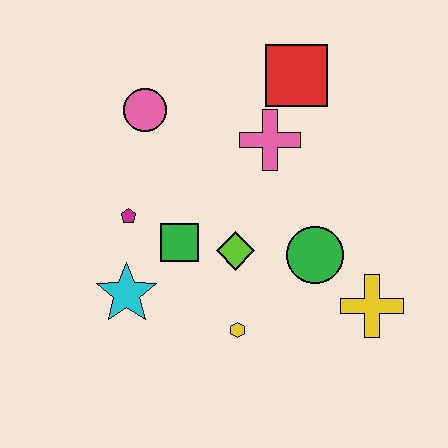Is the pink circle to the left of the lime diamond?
Yes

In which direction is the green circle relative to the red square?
The green circle is below the red square.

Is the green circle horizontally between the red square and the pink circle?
No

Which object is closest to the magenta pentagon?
The green square is closest to the magenta pentagon.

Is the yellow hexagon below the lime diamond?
Yes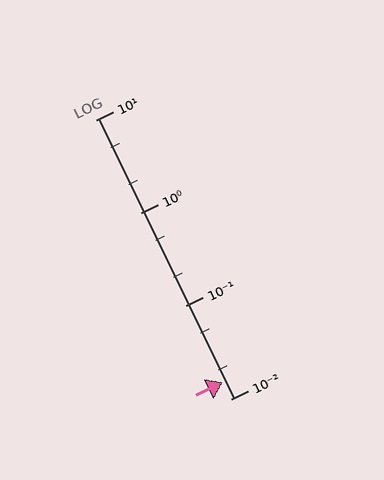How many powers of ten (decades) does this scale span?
The scale spans 3 decades, from 0.01 to 10.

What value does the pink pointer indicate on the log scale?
The pointer indicates approximately 0.015.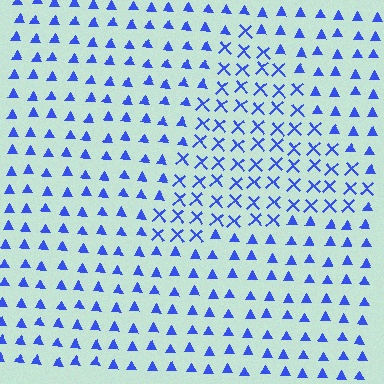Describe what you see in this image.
The image is filled with small blue elements arranged in a uniform grid. A triangle-shaped region contains X marks, while the surrounding area contains triangles. The boundary is defined purely by the change in element shape.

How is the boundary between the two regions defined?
The boundary is defined by a change in element shape: X marks inside vs. triangles outside. All elements share the same color and spacing.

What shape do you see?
I see a triangle.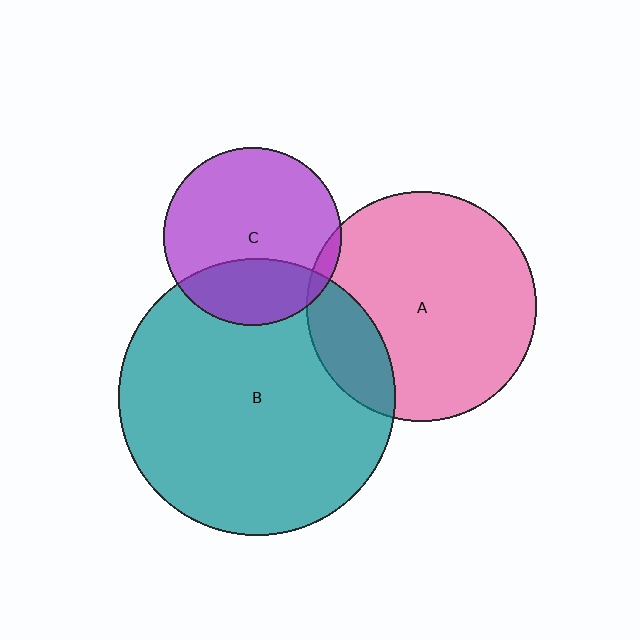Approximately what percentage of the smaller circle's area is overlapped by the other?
Approximately 30%.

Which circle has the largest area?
Circle B (teal).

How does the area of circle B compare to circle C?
Approximately 2.4 times.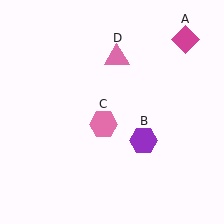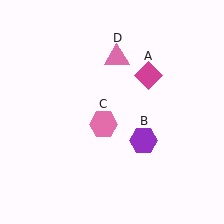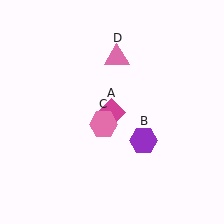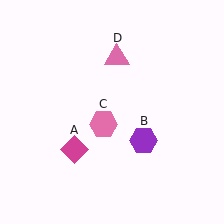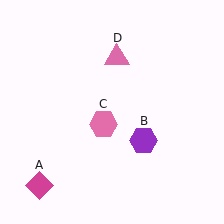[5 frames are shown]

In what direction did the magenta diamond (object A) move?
The magenta diamond (object A) moved down and to the left.